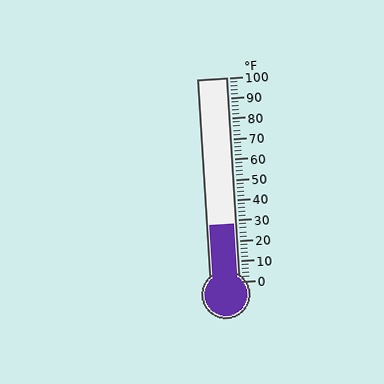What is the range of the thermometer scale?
The thermometer scale ranges from 0°F to 100°F.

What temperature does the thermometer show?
The thermometer shows approximately 28°F.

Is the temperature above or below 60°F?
The temperature is below 60°F.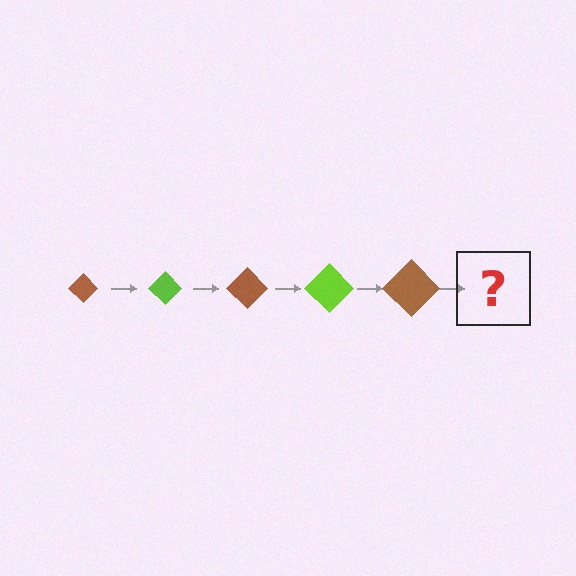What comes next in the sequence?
The next element should be a lime diamond, larger than the previous one.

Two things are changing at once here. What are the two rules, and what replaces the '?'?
The two rules are that the diamond grows larger each step and the color cycles through brown and lime. The '?' should be a lime diamond, larger than the previous one.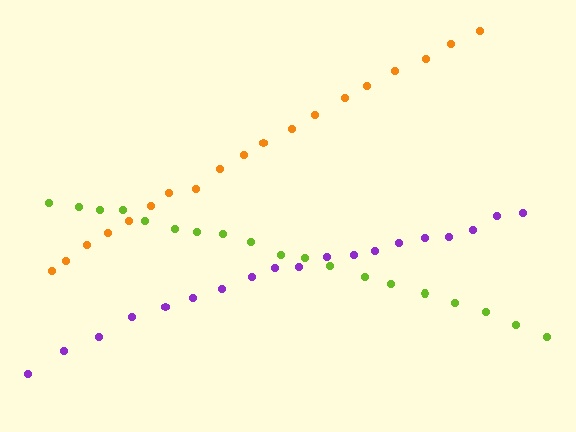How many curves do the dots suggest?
There are 3 distinct paths.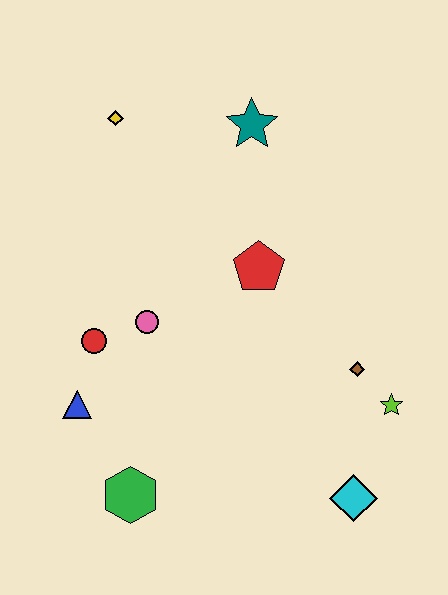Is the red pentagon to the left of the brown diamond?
Yes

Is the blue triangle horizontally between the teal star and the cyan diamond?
No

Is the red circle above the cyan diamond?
Yes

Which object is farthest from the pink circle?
The cyan diamond is farthest from the pink circle.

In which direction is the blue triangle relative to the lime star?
The blue triangle is to the left of the lime star.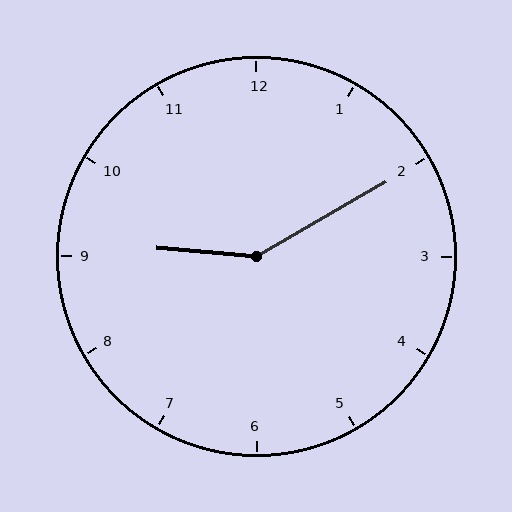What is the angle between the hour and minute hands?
Approximately 145 degrees.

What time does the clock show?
9:10.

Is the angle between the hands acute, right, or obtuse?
It is obtuse.